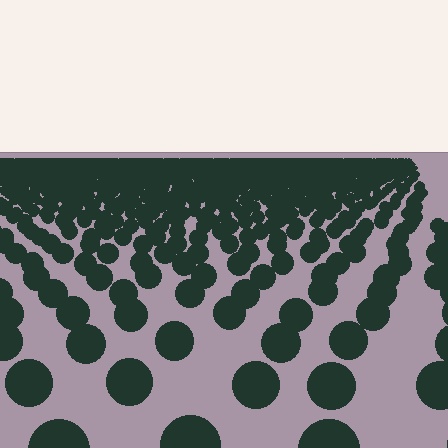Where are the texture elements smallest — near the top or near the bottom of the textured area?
Near the top.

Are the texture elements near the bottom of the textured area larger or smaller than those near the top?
Larger. Near the bottom, elements are closer to the viewer and appear at a bigger on-screen size.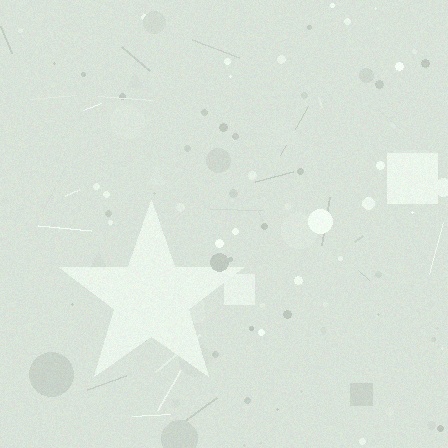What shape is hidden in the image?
A star is hidden in the image.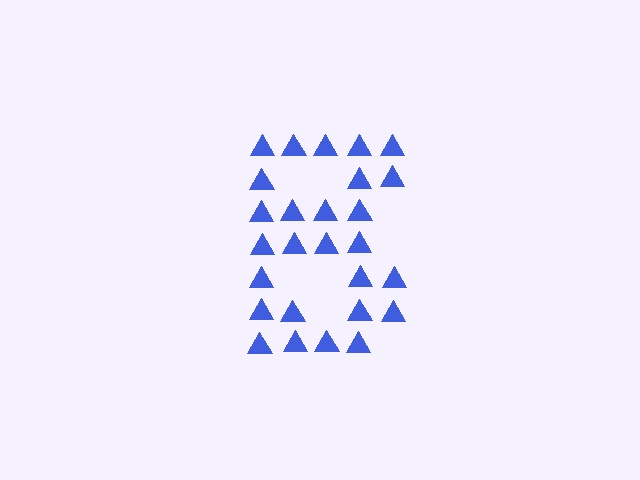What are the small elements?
The small elements are triangles.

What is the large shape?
The large shape is the digit 8.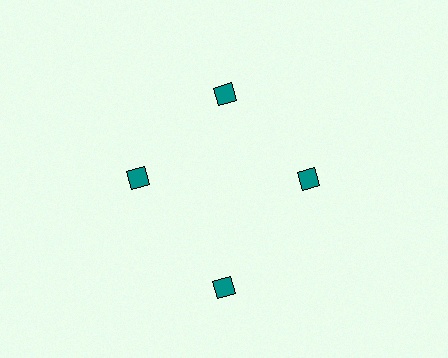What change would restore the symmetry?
The symmetry would be restored by moving it inward, back onto the ring so that all 4 squares sit at equal angles and equal distance from the center.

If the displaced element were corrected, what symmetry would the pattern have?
It would have 4-fold rotational symmetry — the pattern would map onto itself every 90 degrees.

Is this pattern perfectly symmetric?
No. The 4 teal squares are arranged in a ring, but one element near the 6 o'clock position is pushed outward from the center, breaking the 4-fold rotational symmetry.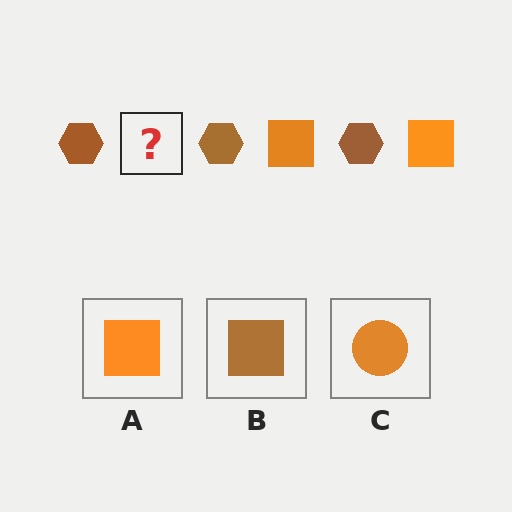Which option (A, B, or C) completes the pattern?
A.